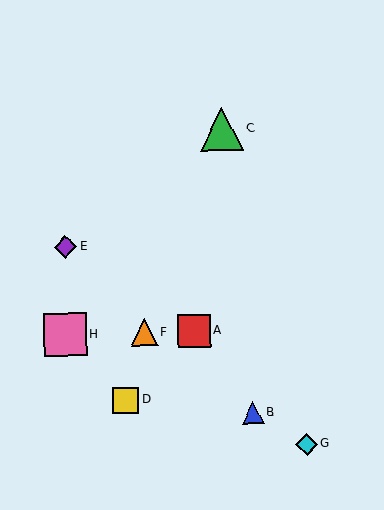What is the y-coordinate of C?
Object C is at y≈130.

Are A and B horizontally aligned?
No, A is at y≈331 and B is at y≈413.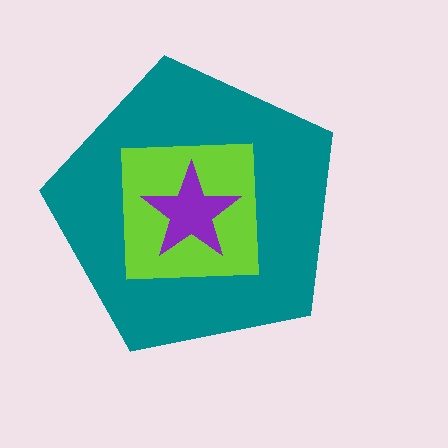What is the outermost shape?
The teal pentagon.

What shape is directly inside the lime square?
The purple star.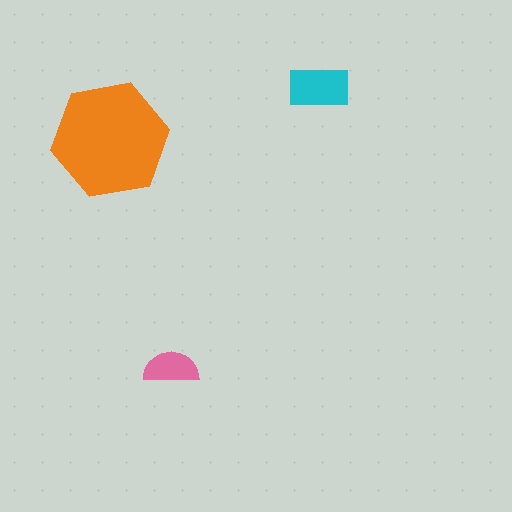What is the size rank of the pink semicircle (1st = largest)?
3rd.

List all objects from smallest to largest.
The pink semicircle, the cyan rectangle, the orange hexagon.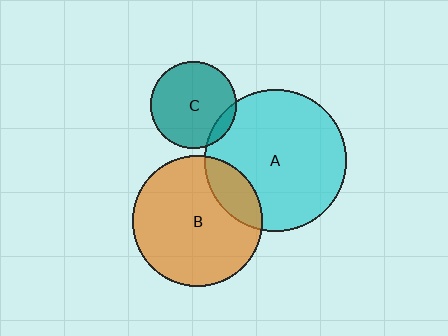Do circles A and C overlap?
Yes.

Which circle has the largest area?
Circle A (cyan).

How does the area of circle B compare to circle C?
Approximately 2.3 times.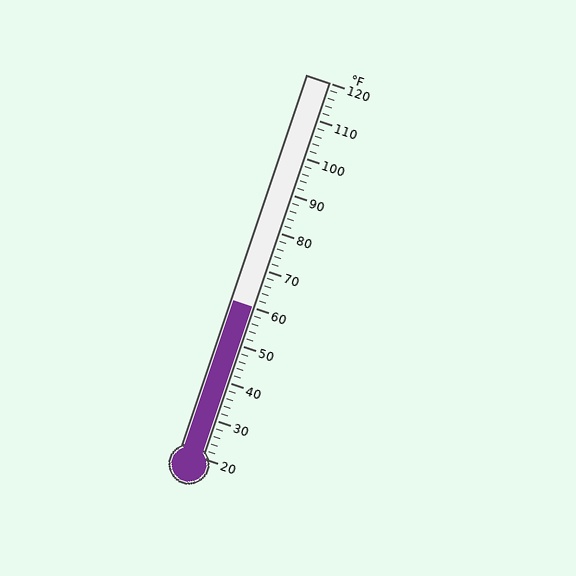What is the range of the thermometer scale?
The thermometer scale ranges from 20°F to 120°F.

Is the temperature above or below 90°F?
The temperature is below 90°F.